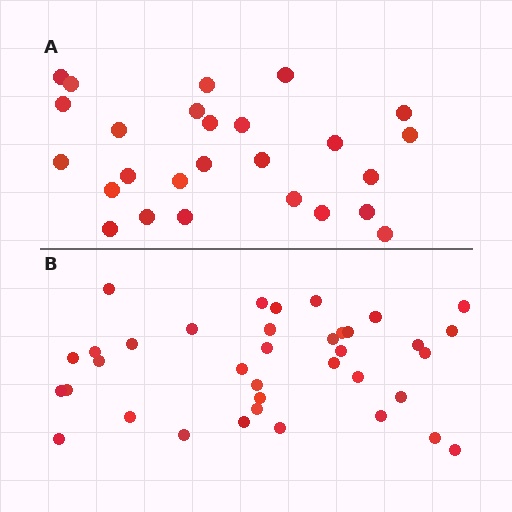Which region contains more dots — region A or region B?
Region B (the bottom region) has more dots.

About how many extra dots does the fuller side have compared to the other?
Region B has roughly 12 or so more dots than region A.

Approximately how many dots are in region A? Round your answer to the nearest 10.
About 30 dots. (The exact count is 26, which rounds to 30.)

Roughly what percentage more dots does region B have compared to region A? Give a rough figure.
About 40% more.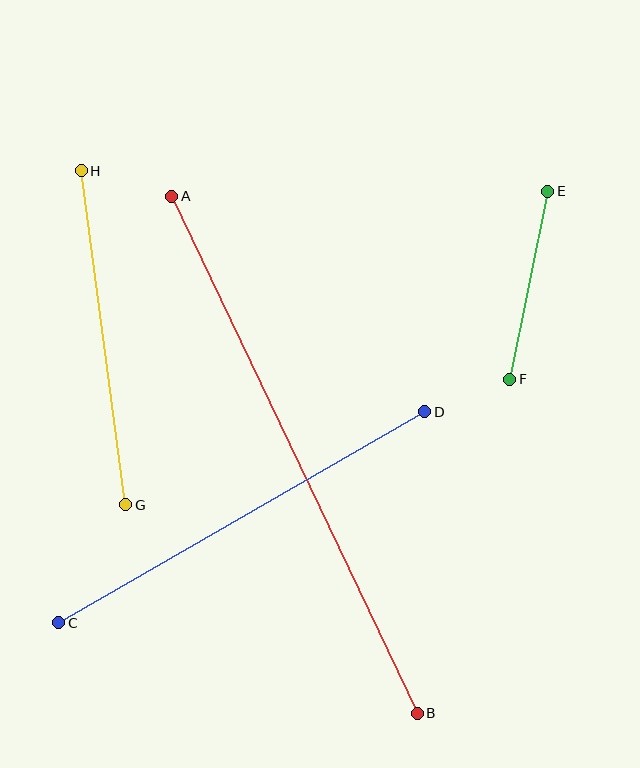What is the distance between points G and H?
The distance is approximately 337 pixels.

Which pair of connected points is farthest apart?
Points A and B are farthest apart.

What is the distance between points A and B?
The distance is approximately 572 pixels.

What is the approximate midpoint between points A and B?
The midpoint is at approximately (294, 455) pixels.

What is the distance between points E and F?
The distance is approximately 192 pixels.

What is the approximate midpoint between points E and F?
The midpoint is at approximately (529, 285) pixels.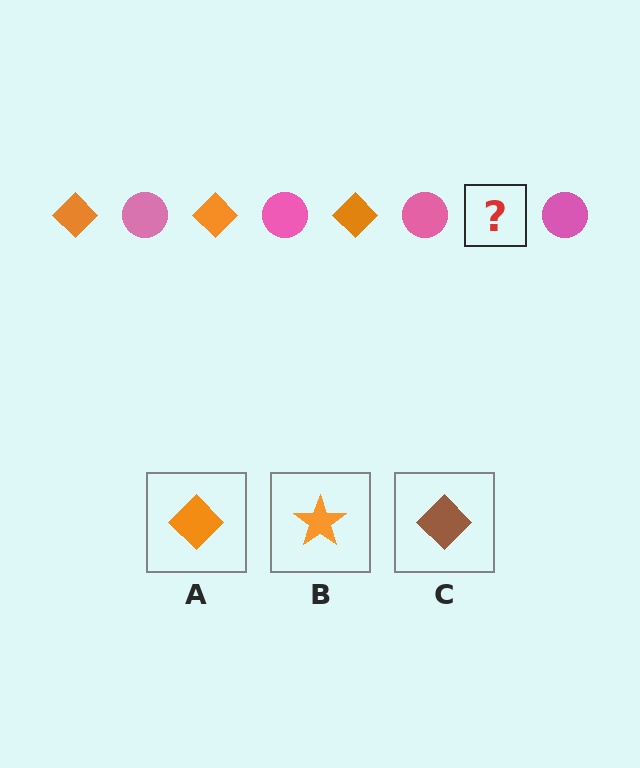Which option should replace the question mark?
Option A.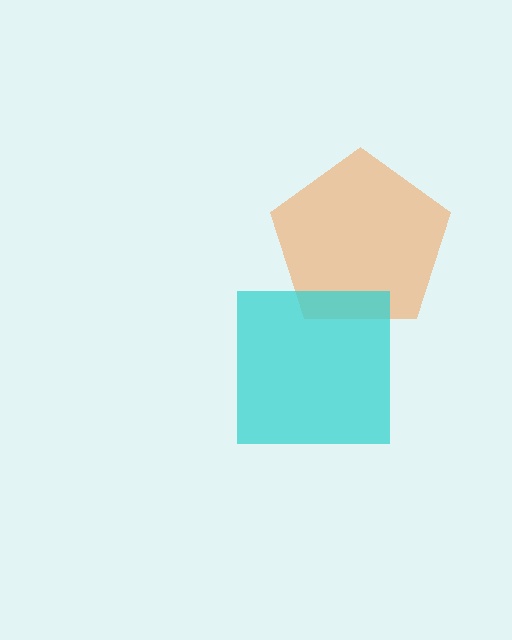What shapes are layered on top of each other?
The layered shapes are: an orange pentagon, a cyan square.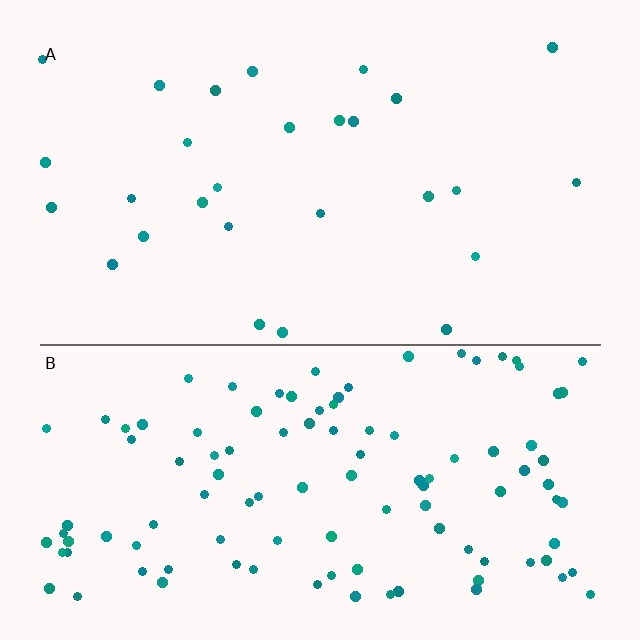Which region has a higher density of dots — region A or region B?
B (the bottom).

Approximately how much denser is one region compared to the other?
Approximately 4.0× — region B over region A.